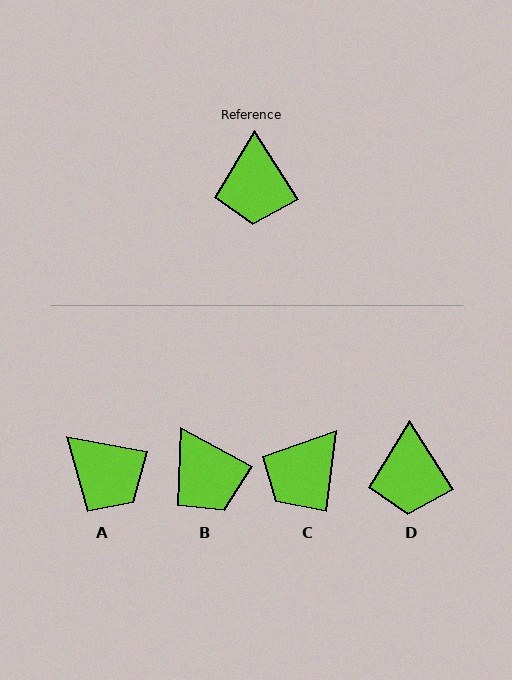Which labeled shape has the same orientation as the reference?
D.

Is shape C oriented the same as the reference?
No, it is off by about 39 degrees.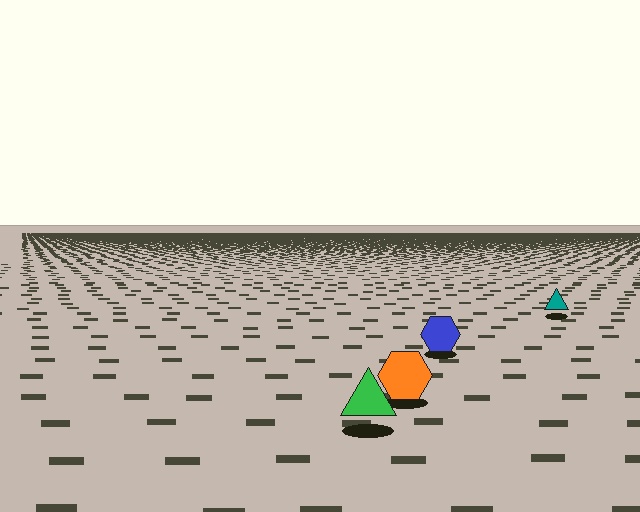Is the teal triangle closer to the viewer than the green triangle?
No. The green triangle is closer — you can tell from the texture gradient: the ground texture is coarser near it.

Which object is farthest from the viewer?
The teal triangle is farthest from the viewer. It appears smaller and the ground texture around it is denser.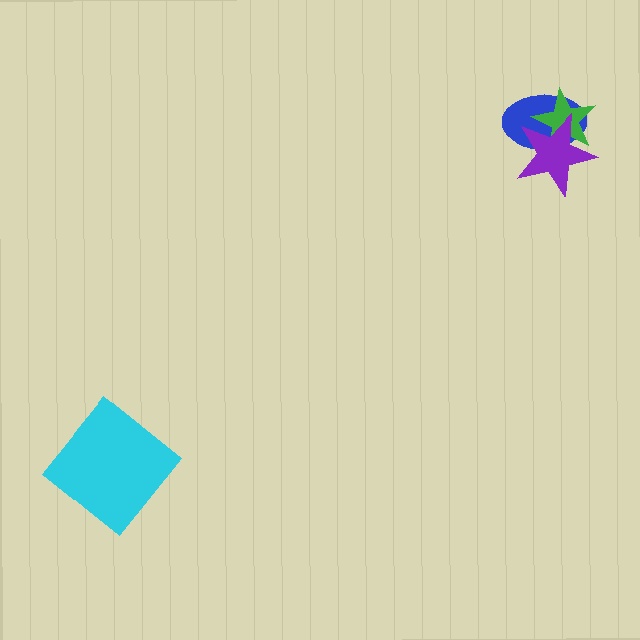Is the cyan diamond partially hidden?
No, no other shape covers it.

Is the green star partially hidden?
Yes, it is partially covered by another shape.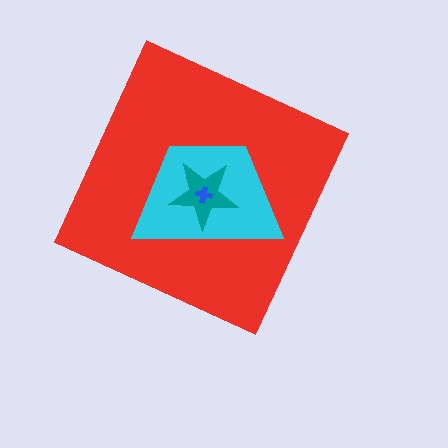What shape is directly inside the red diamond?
The cyan trapezoid.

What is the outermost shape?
The red diamond.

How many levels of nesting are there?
4.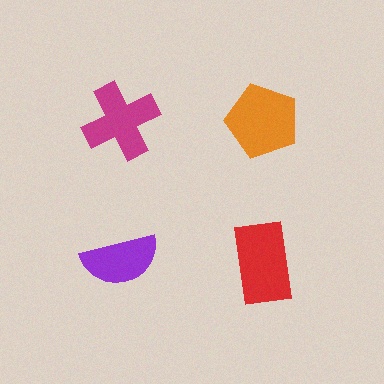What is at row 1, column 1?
A magenta cross.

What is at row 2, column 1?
A purple semicircle.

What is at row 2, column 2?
A red rectangle.